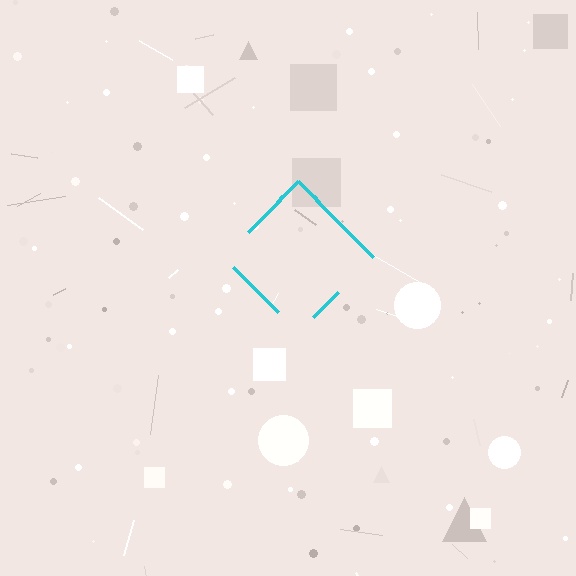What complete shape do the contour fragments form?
The contour fragments form a diamond.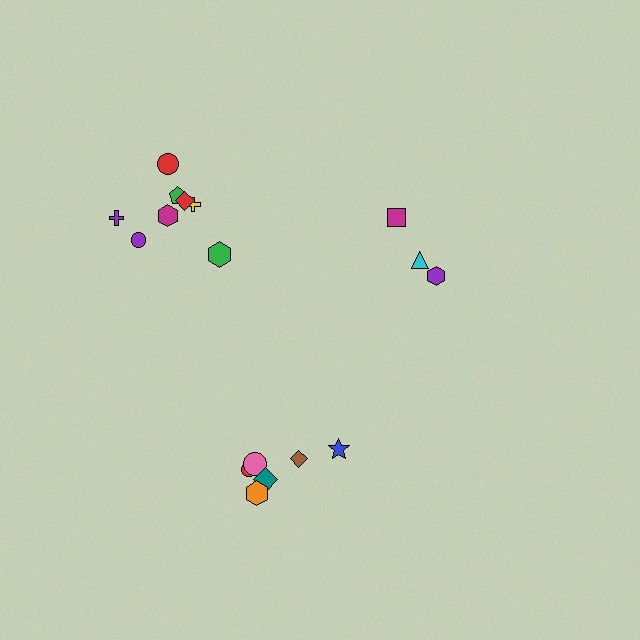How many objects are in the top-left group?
There are 8 objects.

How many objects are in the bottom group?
There are 6 objects.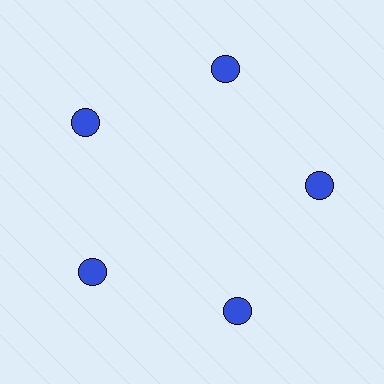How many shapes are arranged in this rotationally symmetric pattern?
There are 5 shapes, arranged in 5 groups of 1.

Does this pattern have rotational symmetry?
Yes, this pattern has 5-fold rotational symmetry. It looks the same after rotating 72 degrees around the center.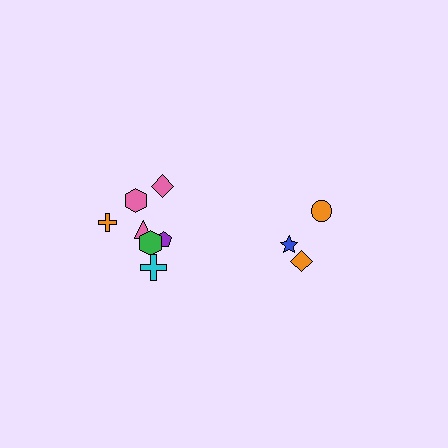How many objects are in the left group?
There are 7 objects.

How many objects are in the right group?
There are 3 objects.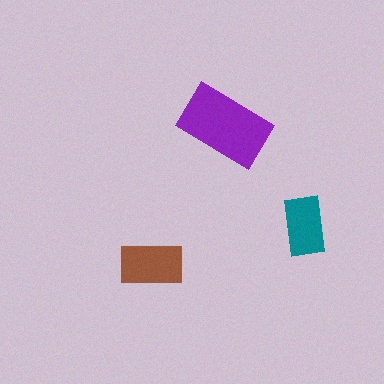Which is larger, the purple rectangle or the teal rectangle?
The purple one.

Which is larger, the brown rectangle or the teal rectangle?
The brown one.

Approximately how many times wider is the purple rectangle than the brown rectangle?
About 1.5 times wider.